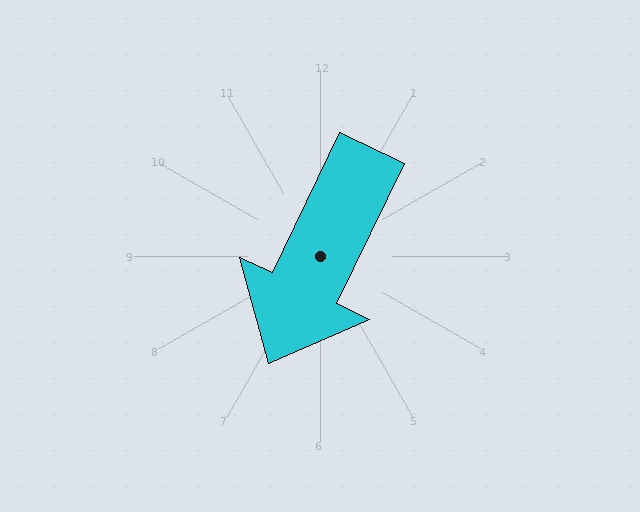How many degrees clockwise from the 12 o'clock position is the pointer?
Approximately 206 degrees.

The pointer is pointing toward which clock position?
Roughly 7 o'clock.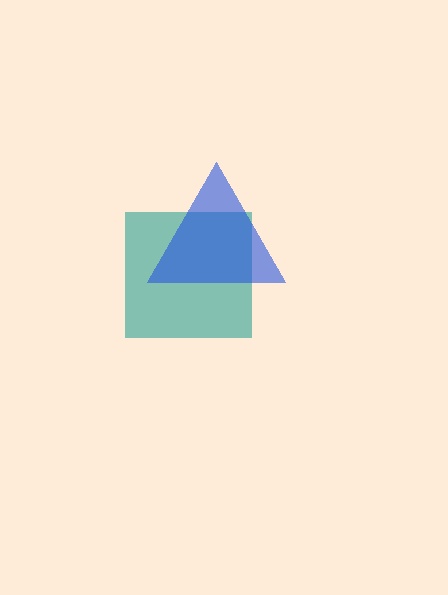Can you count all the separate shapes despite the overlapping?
Yes, there are 2 separate shapes.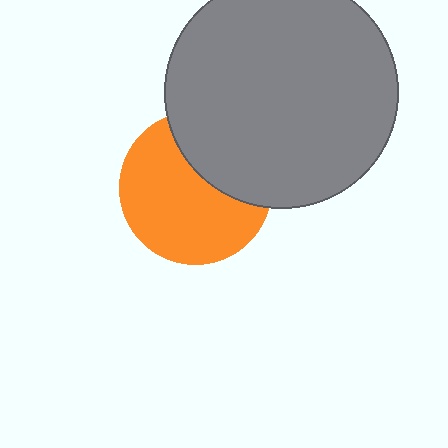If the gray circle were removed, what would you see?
You would see the complete orange circle.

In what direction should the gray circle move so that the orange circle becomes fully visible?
The gray circle should move toward the upper-right. That is the shortest direction to clear the overlap and leave the orange circle fully visible.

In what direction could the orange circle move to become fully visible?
The orange circle could move toward the lower-left. That would shift it out from behind the gray circle entirely.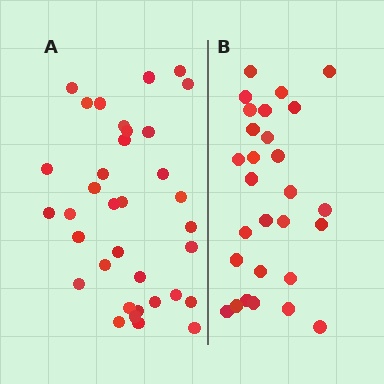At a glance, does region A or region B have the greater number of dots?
Region A (the left region) has more dots.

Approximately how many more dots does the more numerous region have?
Region A has roughly 8 or so more dots than region B.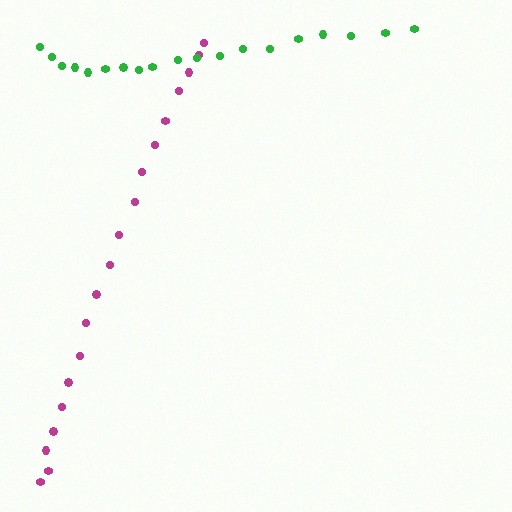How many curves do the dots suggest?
There are 2 distinct paths.